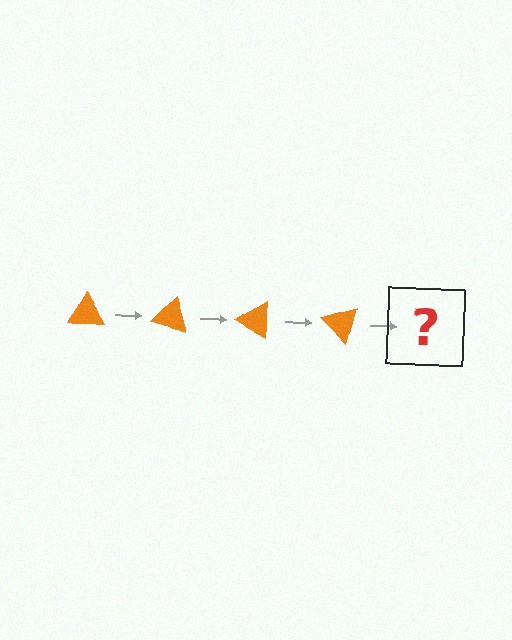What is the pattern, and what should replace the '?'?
The pattern is that the triangle rotates 15 degrees each step. The '?' should be an orange triangle rotated 60 degrees.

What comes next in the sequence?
The next element should be an orange triangle rotated 60 degrees.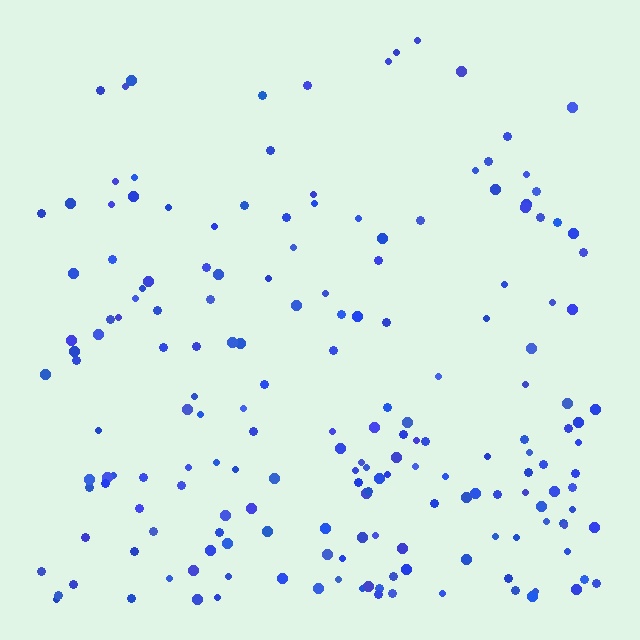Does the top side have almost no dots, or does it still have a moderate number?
Still a moderate number, just noticeably fewer than the bottom.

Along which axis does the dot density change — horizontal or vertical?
Vertical.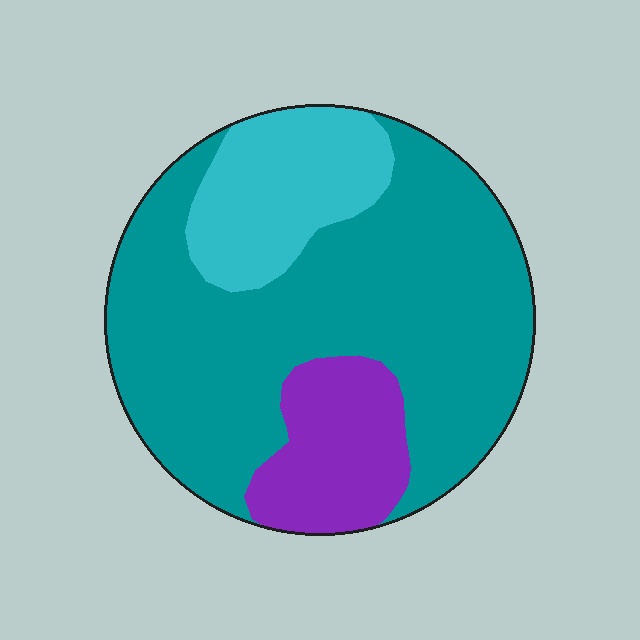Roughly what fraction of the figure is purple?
Purple covers about 15% of the figure.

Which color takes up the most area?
Teal, at roughly 65%.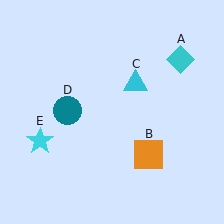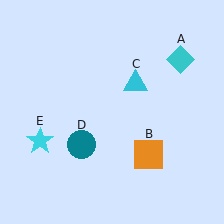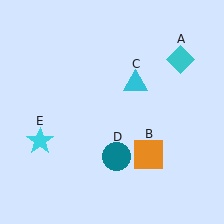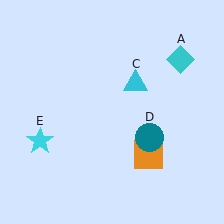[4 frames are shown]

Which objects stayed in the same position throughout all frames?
Cyan diamond (object A) and orange square (object B) and cyan triangle (object C) and cyan star (object E) remained stationary.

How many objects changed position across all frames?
1 object changed position: teal circle (object D).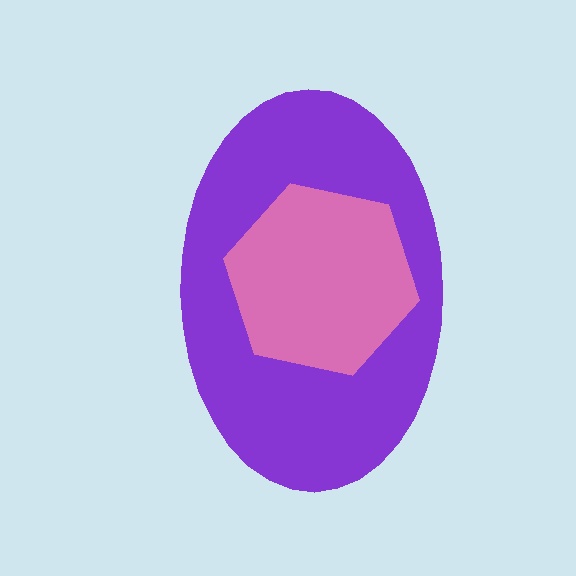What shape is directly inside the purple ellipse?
The pink hexagon.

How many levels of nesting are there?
2.